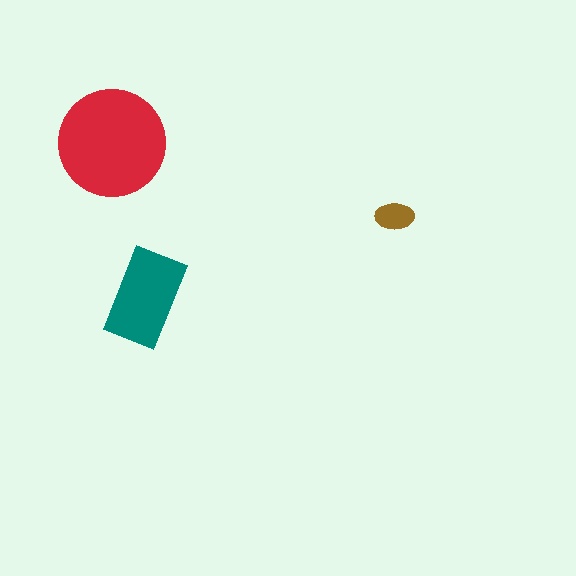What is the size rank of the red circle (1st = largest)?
1st.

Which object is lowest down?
The teal rectangle is bottommost.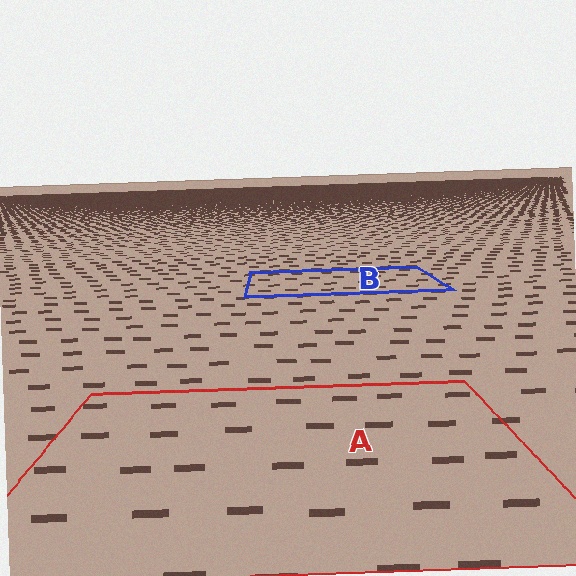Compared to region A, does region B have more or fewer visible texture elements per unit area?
Region B has more texture elements per unit area — they are packed more densely because it is farther away.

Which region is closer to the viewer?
Region A is closer. The texture elements there are larger and more spread out.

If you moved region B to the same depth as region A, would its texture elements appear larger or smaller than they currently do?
They would appear larger. At a closer depth, the same texture elements are projected at a bigger on-screen size.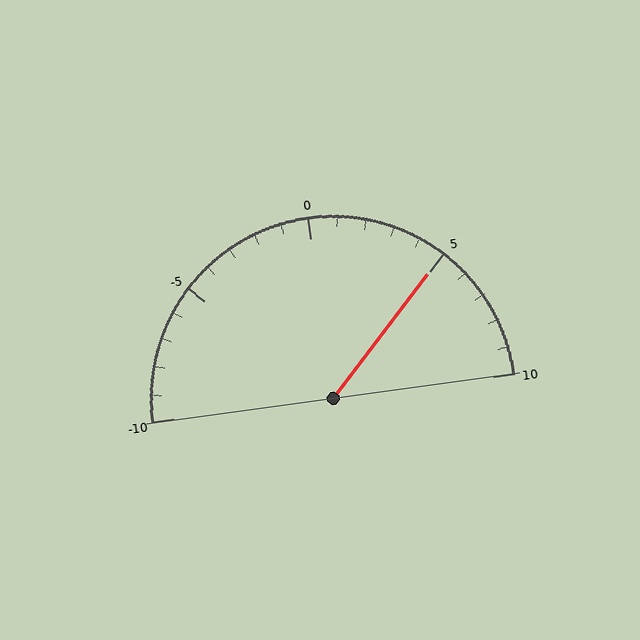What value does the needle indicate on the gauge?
The needle indicates approximately 5.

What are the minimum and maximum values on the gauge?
The gauge ranges from -10 to 10.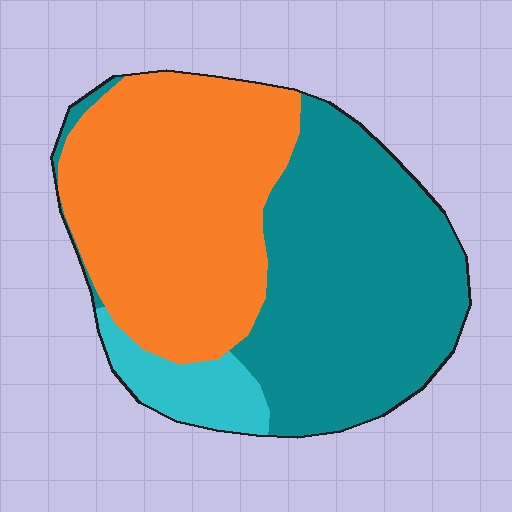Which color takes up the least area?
Cyan, at roughly 10%.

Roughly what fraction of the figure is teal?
Teal takes up between a quarter and a half of the figure.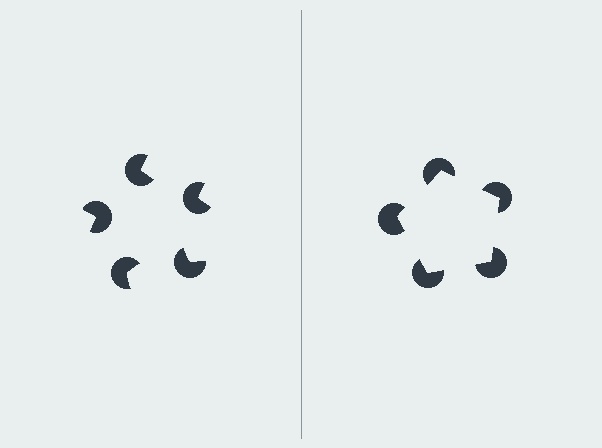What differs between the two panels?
The pac-man discs are positioned identically on both sides; only the wedge orientations differ. On the right they align to a pentagon; on the left they are misaligned.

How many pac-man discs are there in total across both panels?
10 — 5 on each side.